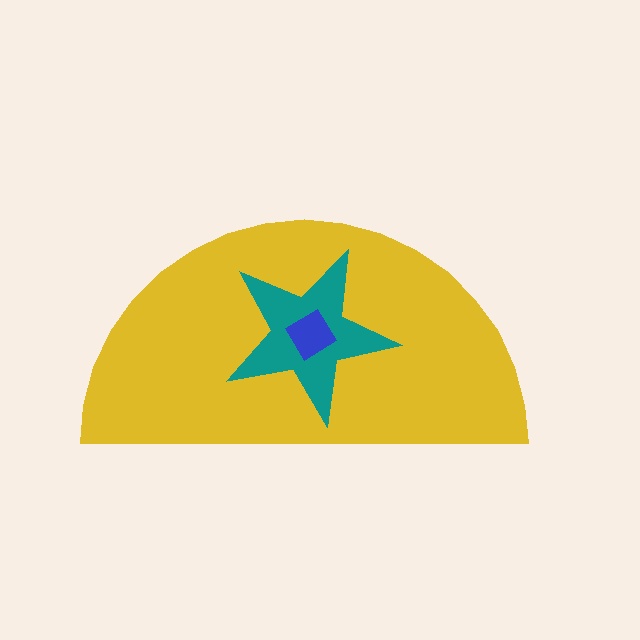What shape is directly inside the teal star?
The blue diamond.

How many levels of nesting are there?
3.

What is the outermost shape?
The yellow semicircle.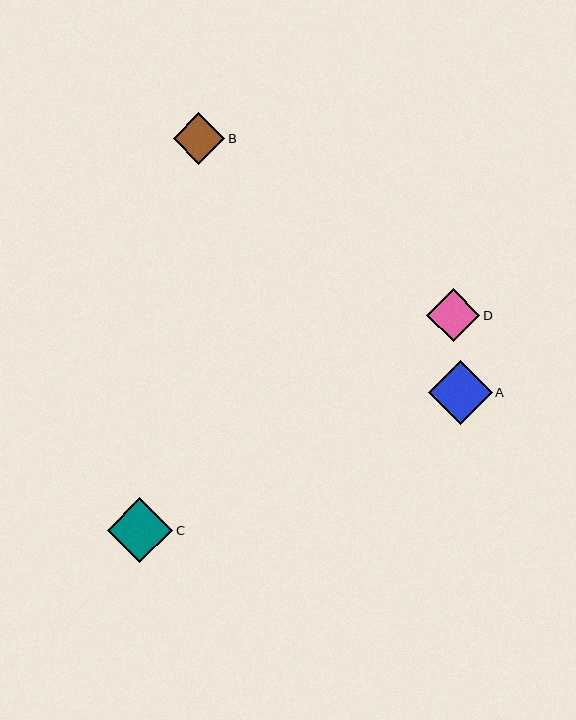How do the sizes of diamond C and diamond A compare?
Diamond C and diamond A are approximately the same size.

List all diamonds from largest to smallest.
From largest to smallest: C, A, D, B.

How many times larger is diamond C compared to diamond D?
Diamond C is approximately 1.2 times the size of diamond D.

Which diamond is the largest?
Diamond C is the largest with a size of approximately 66 pixels.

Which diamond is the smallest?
Diamond B is the smallest with a size of approximately 52 pixels.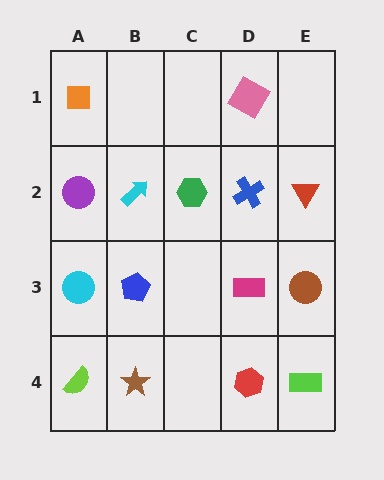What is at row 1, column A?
An orange square.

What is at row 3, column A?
A cyan circle.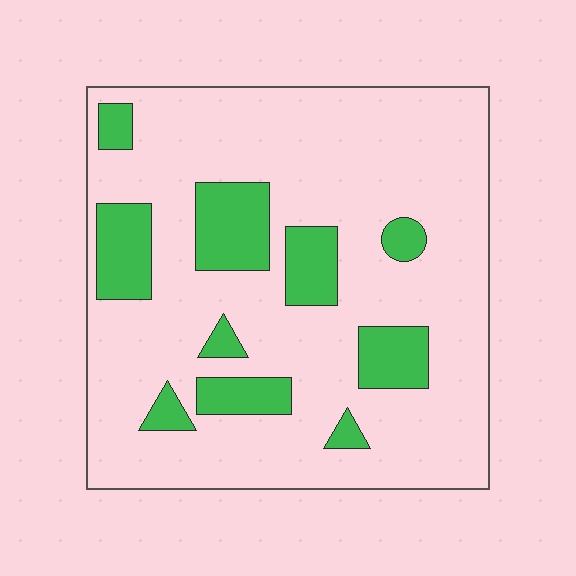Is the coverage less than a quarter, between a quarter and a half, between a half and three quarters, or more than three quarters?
Less than a quarter.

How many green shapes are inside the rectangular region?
10.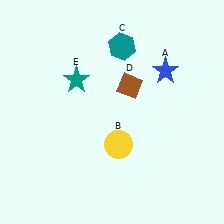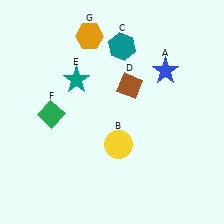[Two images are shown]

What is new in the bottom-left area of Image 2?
A green diamond (F) was added in the bottom-left area of Image 2.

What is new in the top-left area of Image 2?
An orange hexagon (G) was added in the top-left area of Image 2.